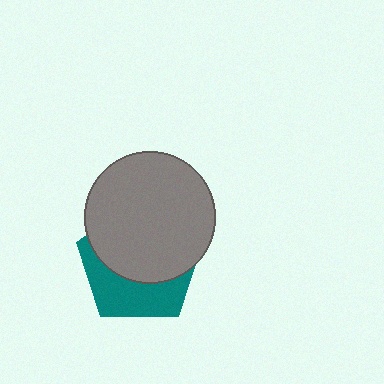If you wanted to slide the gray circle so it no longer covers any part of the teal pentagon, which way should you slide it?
Slide it up — that is the most direct way to separate the two shapes.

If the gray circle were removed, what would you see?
You would see the complete teal pentagon.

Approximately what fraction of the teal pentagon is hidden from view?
Roughly 60% of the teal pentagon is hidden behind the gray circle.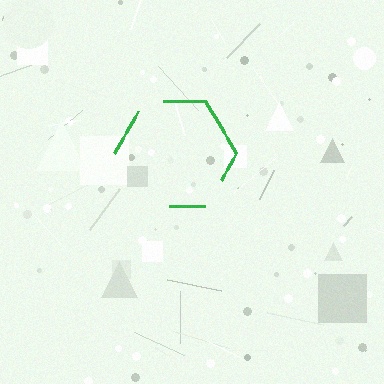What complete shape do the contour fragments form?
The contour fragments form a hexagon.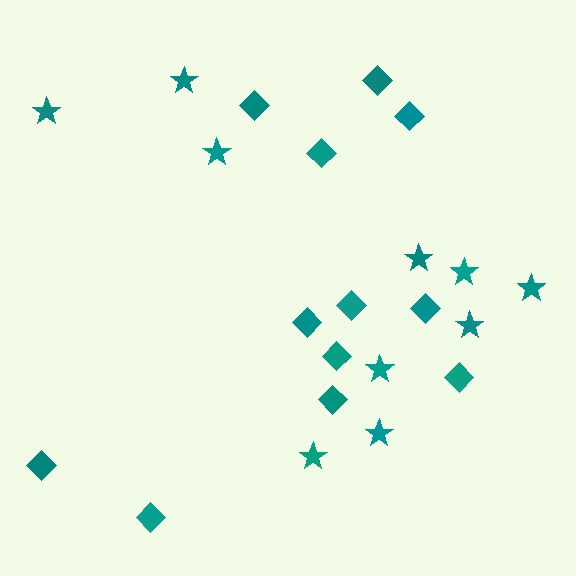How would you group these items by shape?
There are 2 groups: one group of diamonds (12) and one group of stars (10).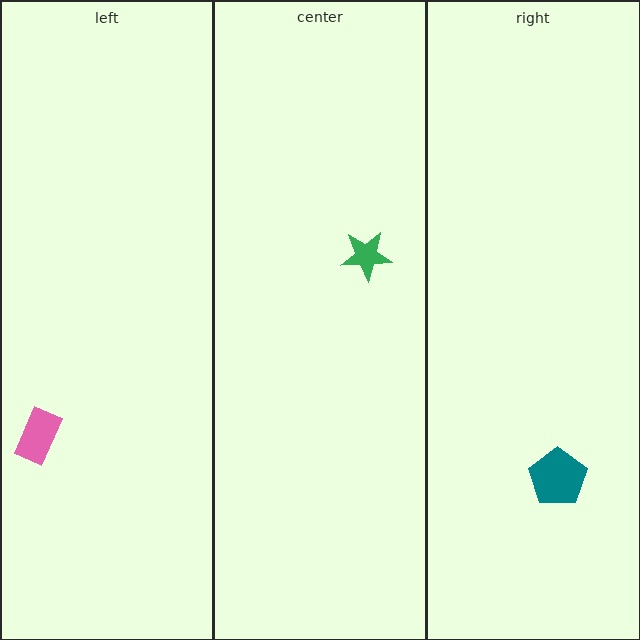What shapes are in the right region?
The teal pentagon.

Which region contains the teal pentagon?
The right region.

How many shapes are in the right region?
1.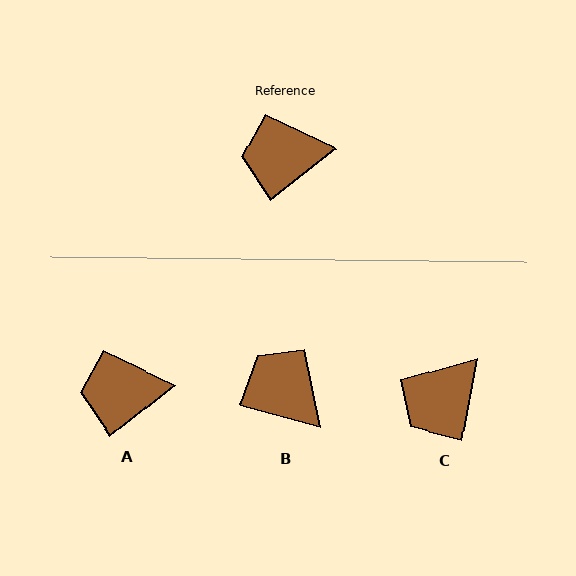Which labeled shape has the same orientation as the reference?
A.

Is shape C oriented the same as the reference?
No, it is off by about 41 degrees.